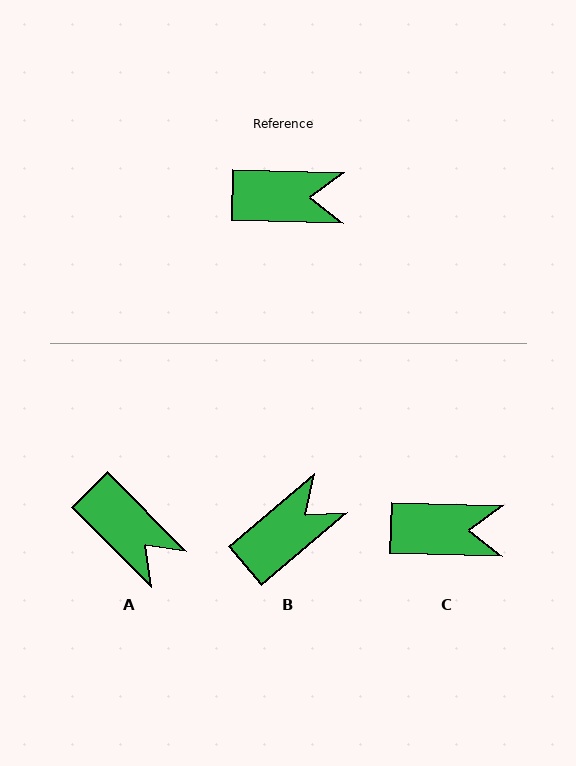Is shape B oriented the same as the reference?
No, it is off by about 42 degrees.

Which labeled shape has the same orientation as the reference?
C.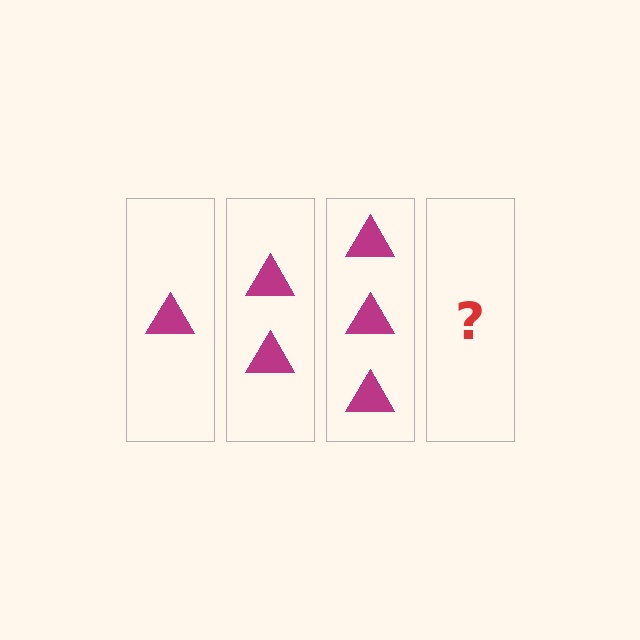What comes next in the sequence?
The next element should be 4 triangles.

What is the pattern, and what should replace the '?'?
The pattern is that each step adds one more triangle. The '?' should be 4 triangles.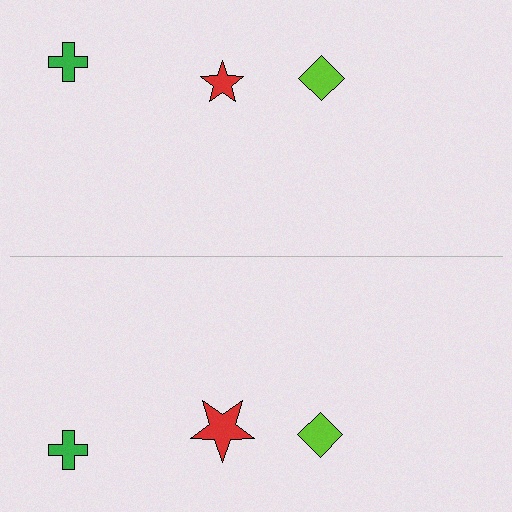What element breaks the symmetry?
The red star on the bottom side has a different size than its mirror counterpart.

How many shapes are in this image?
There are 6 shapes in this image.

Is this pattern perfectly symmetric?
No, the pattern is not perfectly symmetric. The red star on the bottom side has a different size than its mirror counterpart.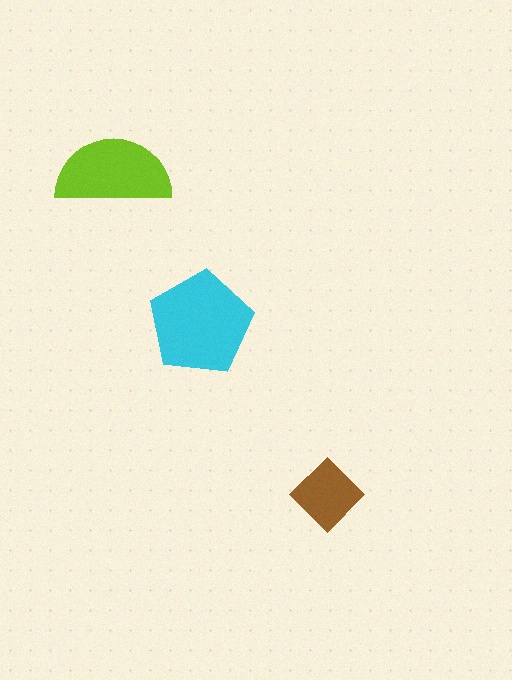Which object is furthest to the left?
The lime semicircle is leftmost.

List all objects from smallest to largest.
The brown diamond, the lime semicircle, the cyan pentagon.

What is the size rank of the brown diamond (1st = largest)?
3rd.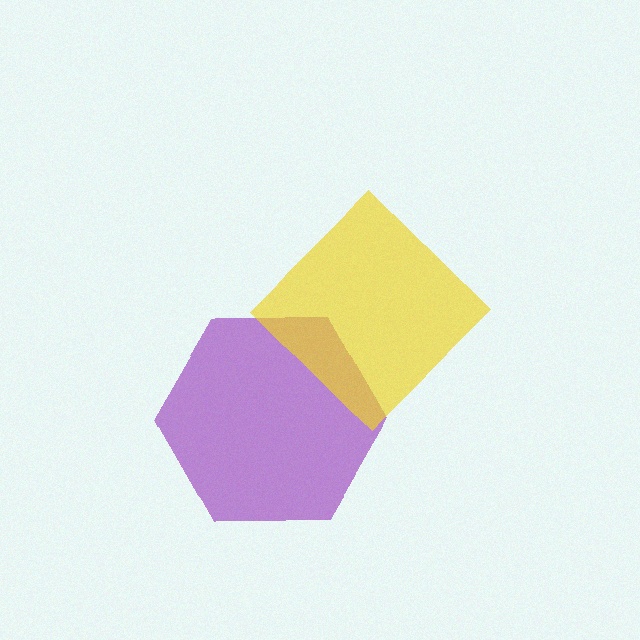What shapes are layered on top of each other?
The layered shapes are: a purple hexagon, a yellow diamond.